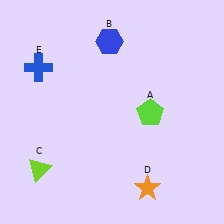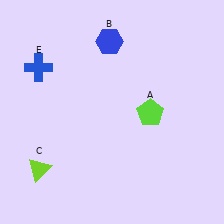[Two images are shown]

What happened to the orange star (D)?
The orange star (D) was removed in Image 2. It was in the bottom-right area of Image 1.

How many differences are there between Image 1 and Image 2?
There is 1 difference between the two images.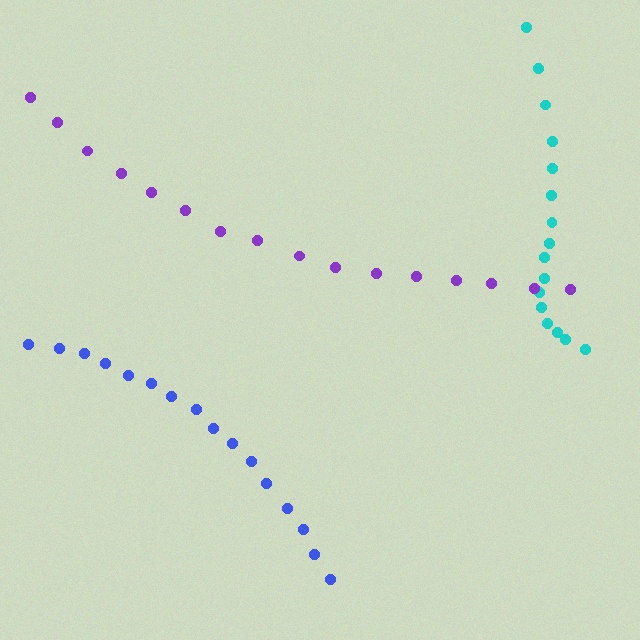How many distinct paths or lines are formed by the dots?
There are 3 distinct paths.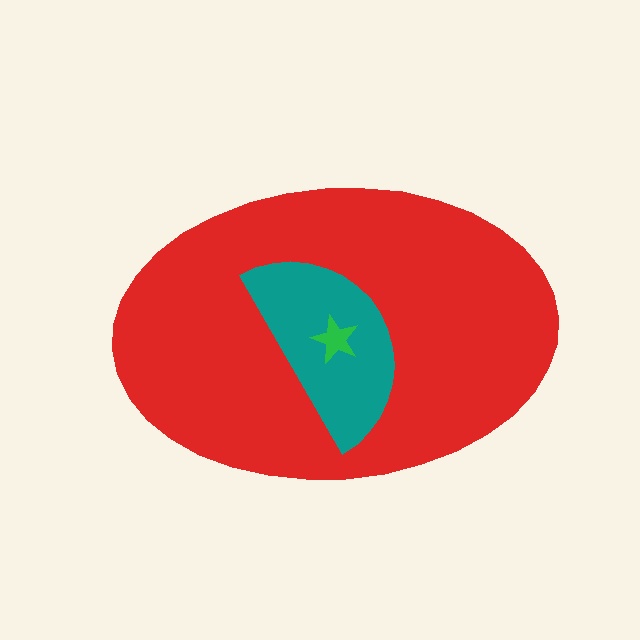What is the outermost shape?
The red ellipse.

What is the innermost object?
The green star.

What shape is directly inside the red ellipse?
The teal semicircle.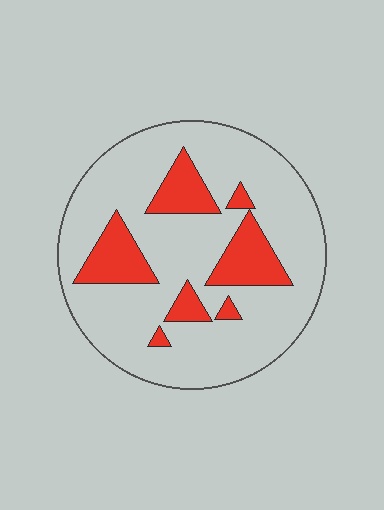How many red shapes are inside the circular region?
7.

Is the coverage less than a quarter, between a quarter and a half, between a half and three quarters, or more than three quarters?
Less than a quarter.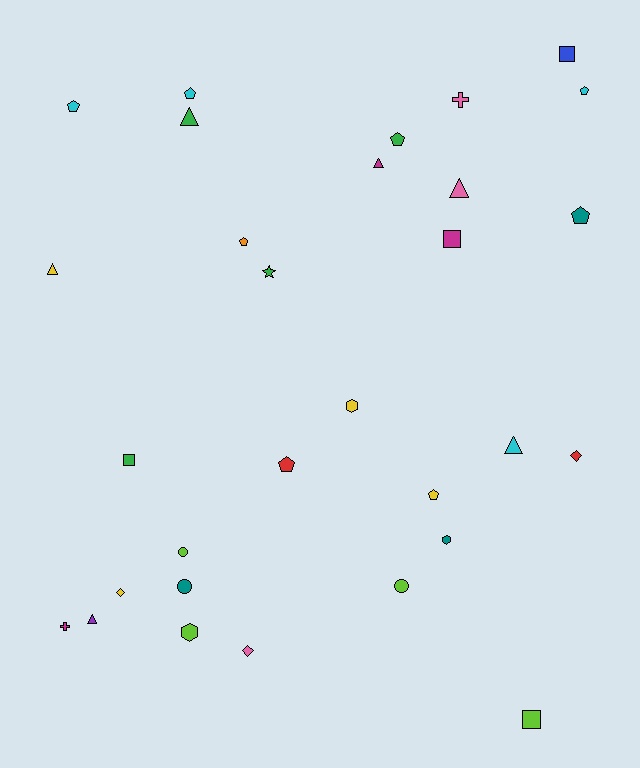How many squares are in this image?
There are 4 squares.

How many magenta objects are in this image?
There are 3 magenta objects.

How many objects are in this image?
There are 30 objects.